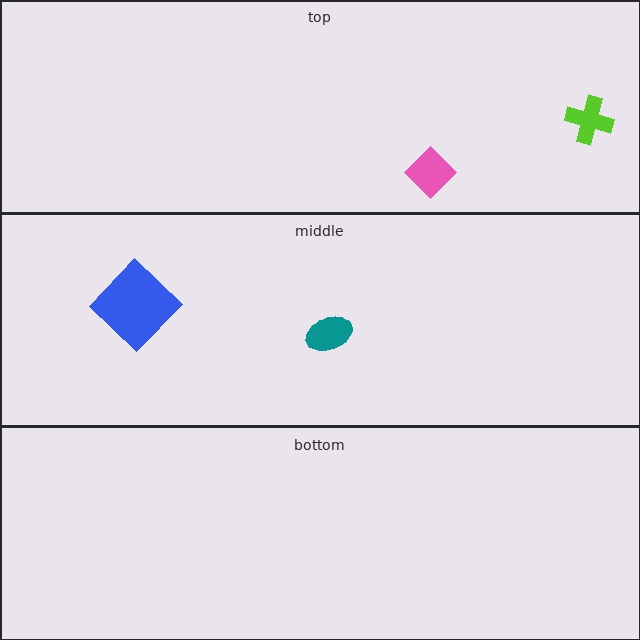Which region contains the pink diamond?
The top region.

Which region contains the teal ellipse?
The middle region.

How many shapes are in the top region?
2.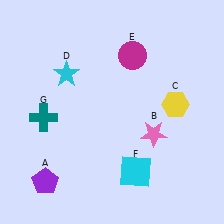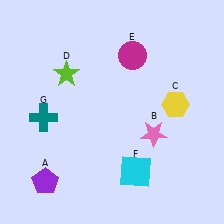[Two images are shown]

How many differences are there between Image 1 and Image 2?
There is 1 difference between the two images.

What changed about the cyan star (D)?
In Image 1, D is cyan. In Image 2, it changed to lime.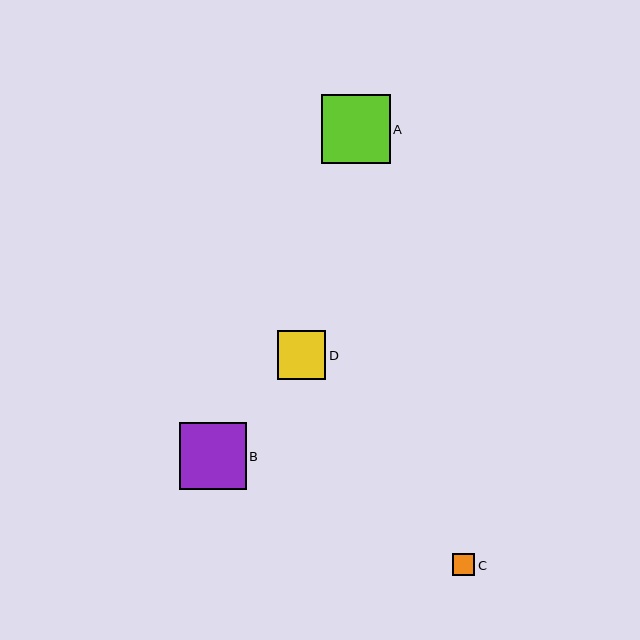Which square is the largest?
Square A is the largest with a size of approximately 69 pixels.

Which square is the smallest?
Square C is the smallest with a size of approximately 22 pixels.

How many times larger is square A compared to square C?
Square A is approximately 3.1 times the size of square C.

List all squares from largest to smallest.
From largest to smallest: A, B, D, C.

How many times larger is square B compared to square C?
Square B is approximately 3.1 times the size of square C.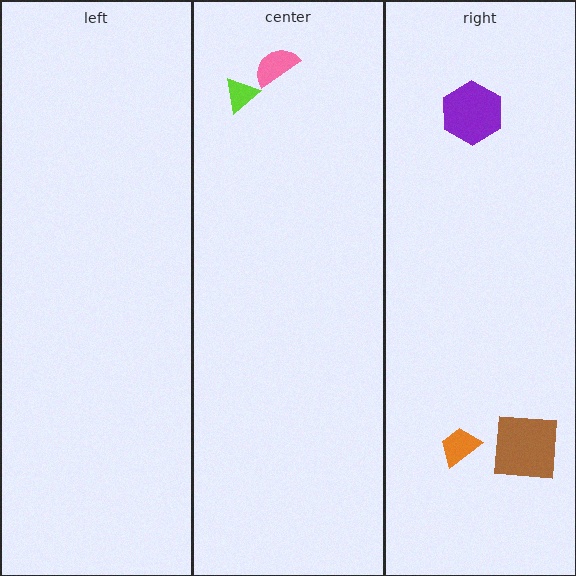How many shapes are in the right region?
3.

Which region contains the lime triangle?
The center region.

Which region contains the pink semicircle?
The center region.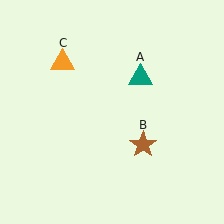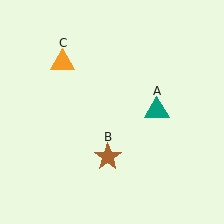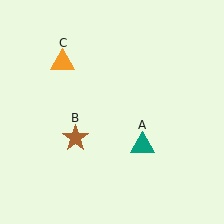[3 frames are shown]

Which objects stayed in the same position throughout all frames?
Orange triangle (object C) remained stationary.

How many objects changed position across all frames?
2 objects changed position: teal triangle (object A), brown star (object B).